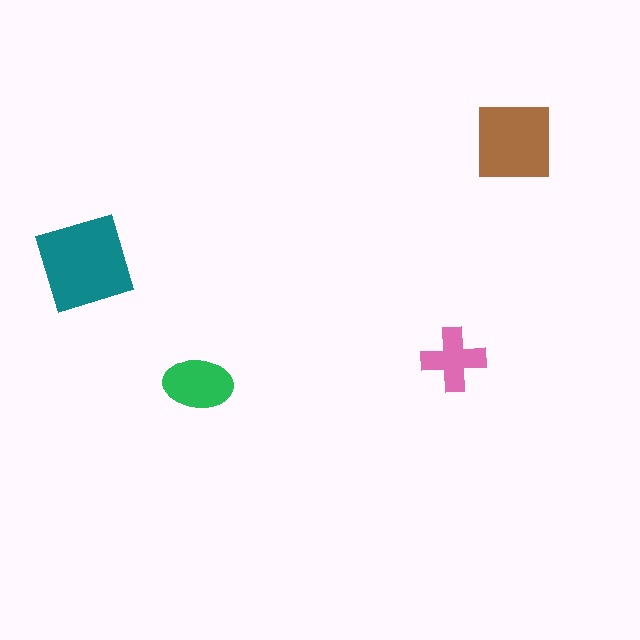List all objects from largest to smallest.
The teal diamond, the brown square, the green ellipse, the pink cross.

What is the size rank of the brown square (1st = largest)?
2nd.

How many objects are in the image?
There are 4 objects in the image.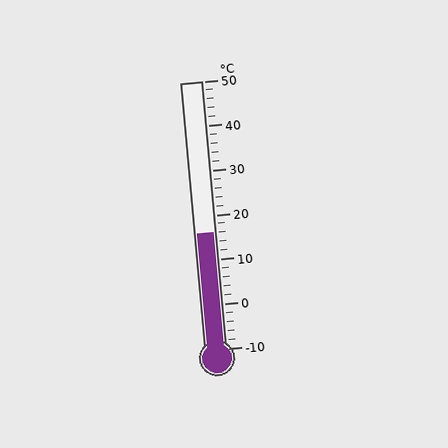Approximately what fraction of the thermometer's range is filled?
The thermometer is filled to approximately 45% of its range.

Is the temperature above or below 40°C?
The temperature is below 40°C.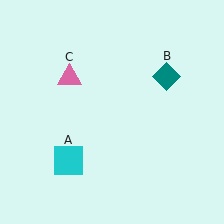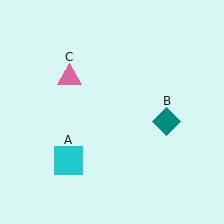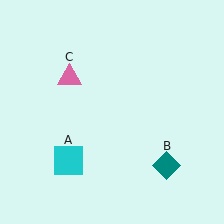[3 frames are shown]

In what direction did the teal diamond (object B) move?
The teal diamond (object B) moved down.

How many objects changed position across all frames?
1 object changed position: teal diamond (object B).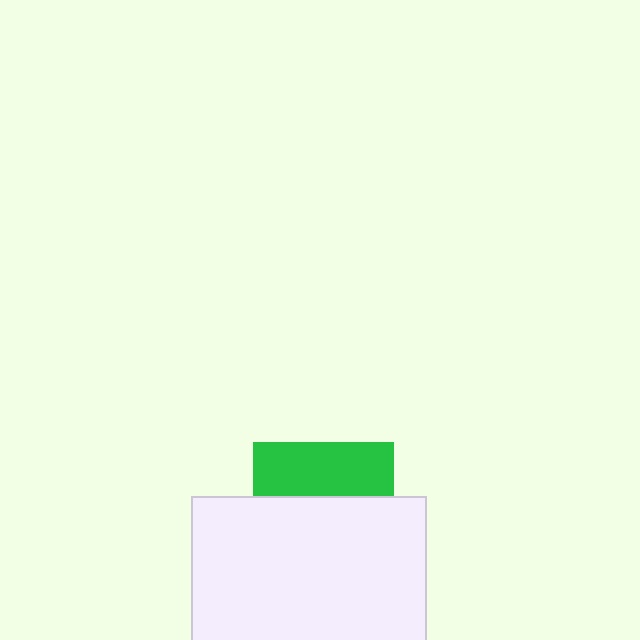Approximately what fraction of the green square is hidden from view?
Roughly 62% of the green square is hidden behind the white rectangle.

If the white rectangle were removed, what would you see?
You would see the complete green square.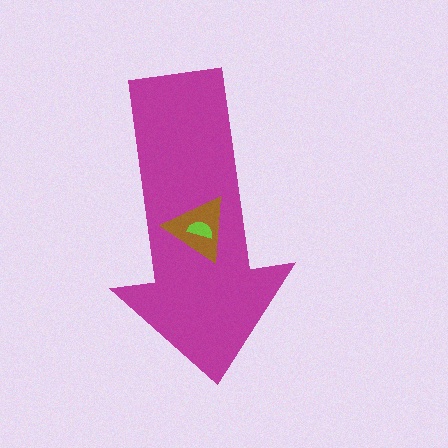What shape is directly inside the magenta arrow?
The brown triangle.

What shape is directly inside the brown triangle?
The lime semicircle.